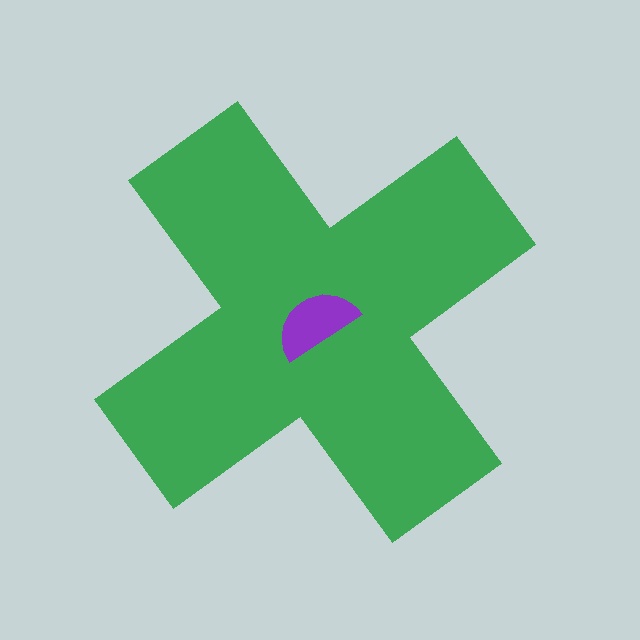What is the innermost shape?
The purple semicircle.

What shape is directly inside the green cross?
The purple semicircle.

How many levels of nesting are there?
2.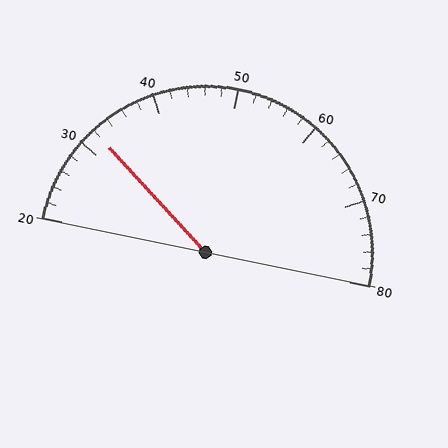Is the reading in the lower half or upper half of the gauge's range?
The reading is in the lower half of the range (20 to 80).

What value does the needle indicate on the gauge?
The needle indicates approximately 32.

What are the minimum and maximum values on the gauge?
The gauge ranges from 20 to 80.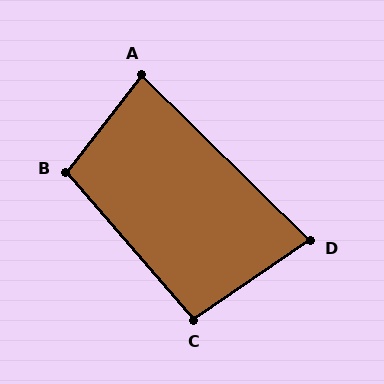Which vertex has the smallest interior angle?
D, at approximately 79 degrees.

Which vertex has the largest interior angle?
B, at approximately 101 degrees.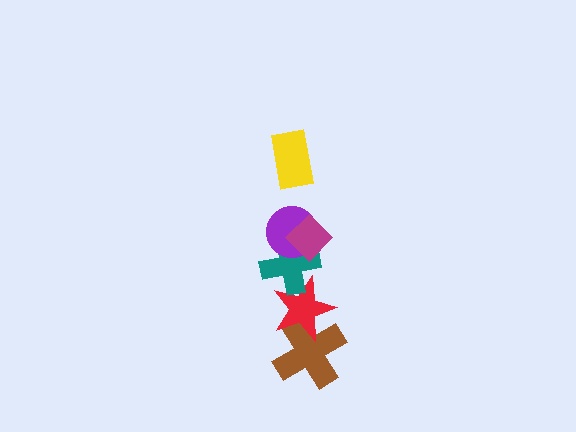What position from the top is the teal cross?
The teal cross is 4th from the top.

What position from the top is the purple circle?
The purple circle is 3rd from the top.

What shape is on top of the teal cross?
The purple circle is on top of the teal cross.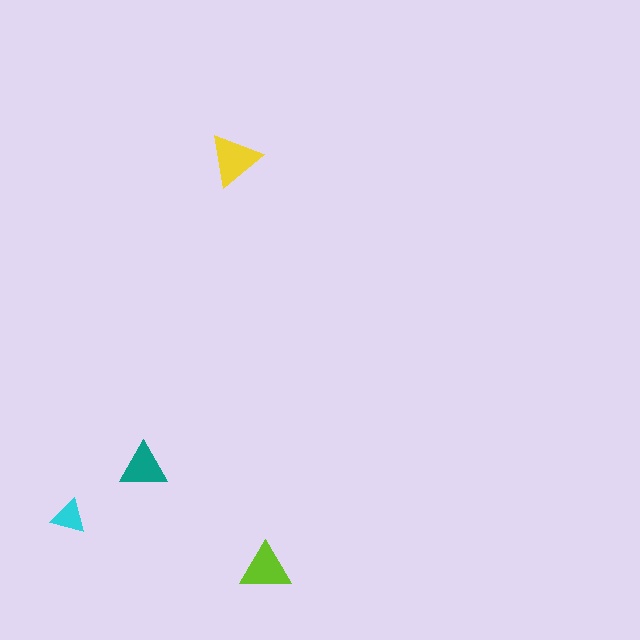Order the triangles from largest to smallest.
the yellow one, the lime one, the teal one, the cyan one.